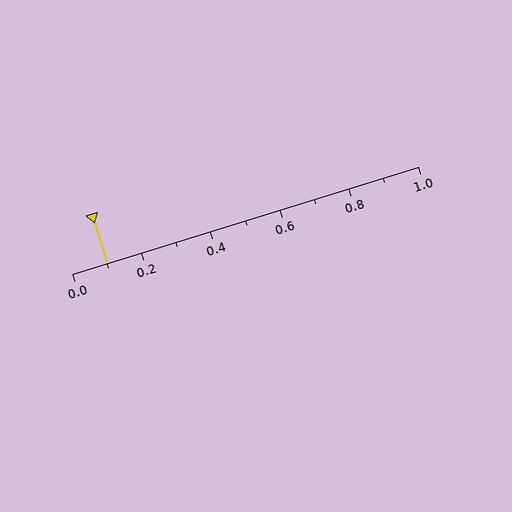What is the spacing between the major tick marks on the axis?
The major ticks are spaced 0.2 apart.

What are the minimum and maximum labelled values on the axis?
The axis runs from 0.0 to 1.0.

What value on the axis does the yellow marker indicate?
The marker indicates approximately 0.1.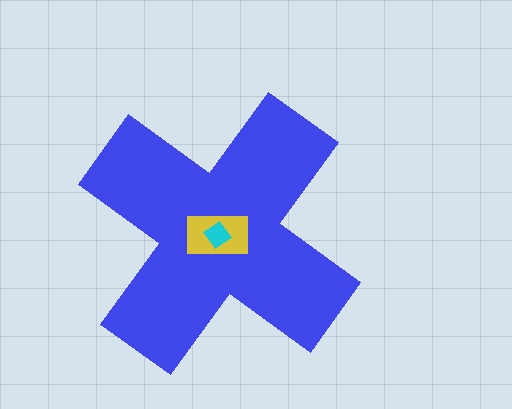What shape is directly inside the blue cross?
The yellow rectangle.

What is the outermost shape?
The blue cross.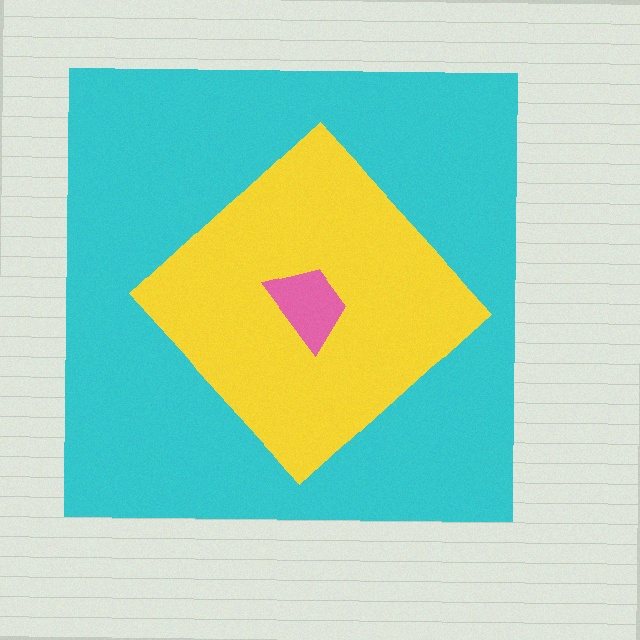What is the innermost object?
The pink trapezoid.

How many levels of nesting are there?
3.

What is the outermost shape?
The cyan square.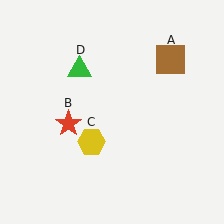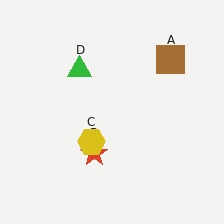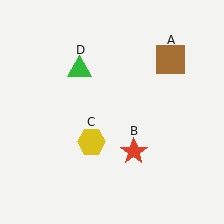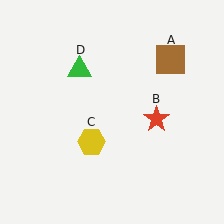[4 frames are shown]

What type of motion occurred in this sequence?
The red star (object B) rotated counterclockwise around the center of the scene.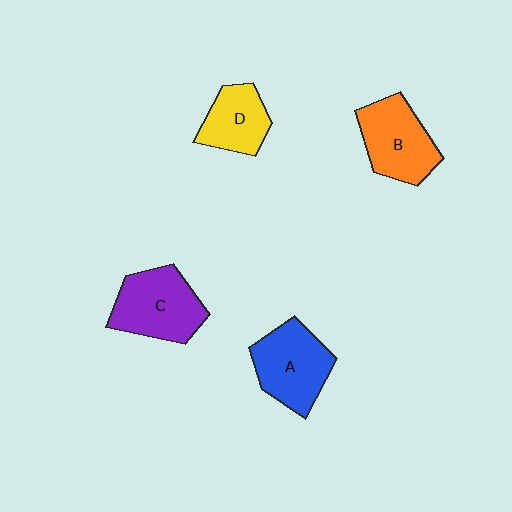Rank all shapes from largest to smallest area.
From largest to smallest: C (purple), A (blue), B (orange), D (yellow).